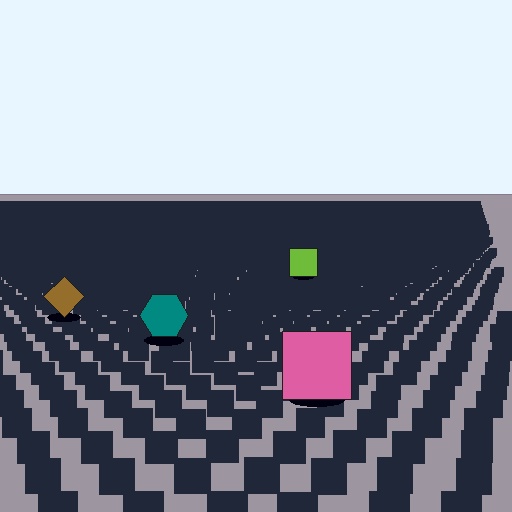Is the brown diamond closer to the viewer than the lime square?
Yes. The brown diamond is closer — you can tell from the texture gradient: the ground texture is coarser near it.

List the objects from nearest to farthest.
From nearest to farthest: the pink square, the teal hexagon, the brown diamond, the lime square.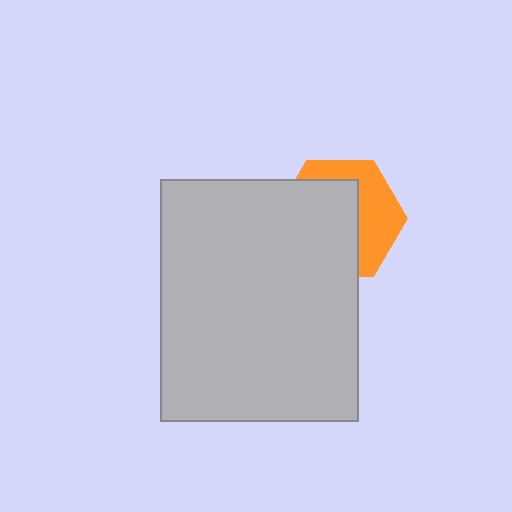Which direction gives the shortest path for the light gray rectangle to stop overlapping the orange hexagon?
Moving toward the lower-left gives the shortest separation.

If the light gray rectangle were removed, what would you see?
You would see the complete orange hexagon.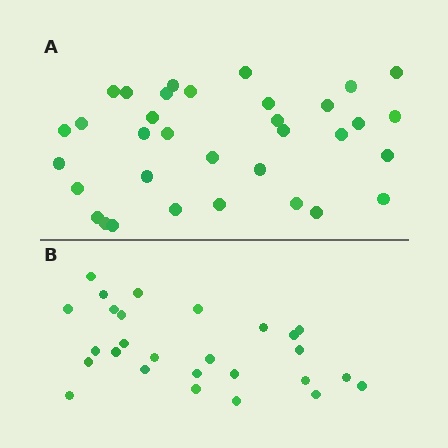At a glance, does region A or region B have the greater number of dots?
Region A (the top region) has more dots.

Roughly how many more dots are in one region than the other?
Region A has roughly 8 or so more dots than region B.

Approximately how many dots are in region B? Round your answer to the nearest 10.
About 30 dots. (The exact count is 27, which rounds to 30.)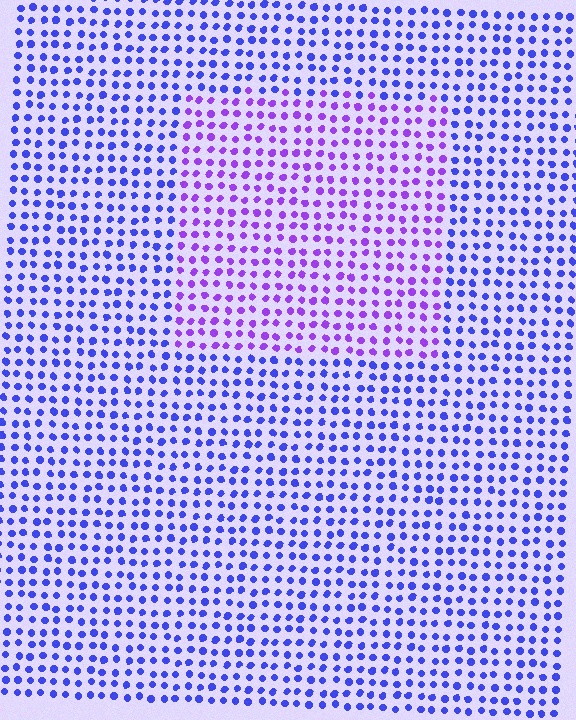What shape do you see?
I see a rectangle.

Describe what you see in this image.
The image is filled with small blue elements in a uniform arrangement. A rectangle-shaped region is visible where the elements are tinted to a slightly different hue, forming a subtle color boundary.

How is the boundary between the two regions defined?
The boundary is defined purely by a slight shift in hue (about 37 degrees). Spacing, size, and orientation are identical on both sides.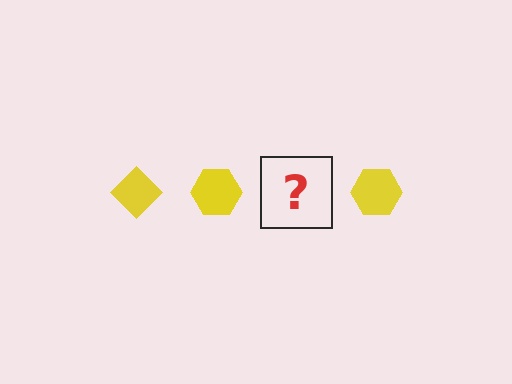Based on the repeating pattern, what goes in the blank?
The blank should be a yellow diamond.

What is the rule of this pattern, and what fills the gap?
The rule is that the pattern cycles through diamond, hexagon shapes in yellow. The gap should be filled with a yellow diamond.